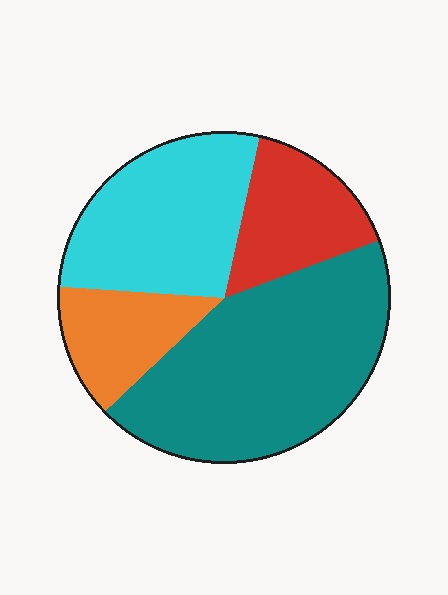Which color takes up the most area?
Teal, at roughly 45%.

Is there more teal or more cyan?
Teal.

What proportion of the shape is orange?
Orange covers around 15% of the shape.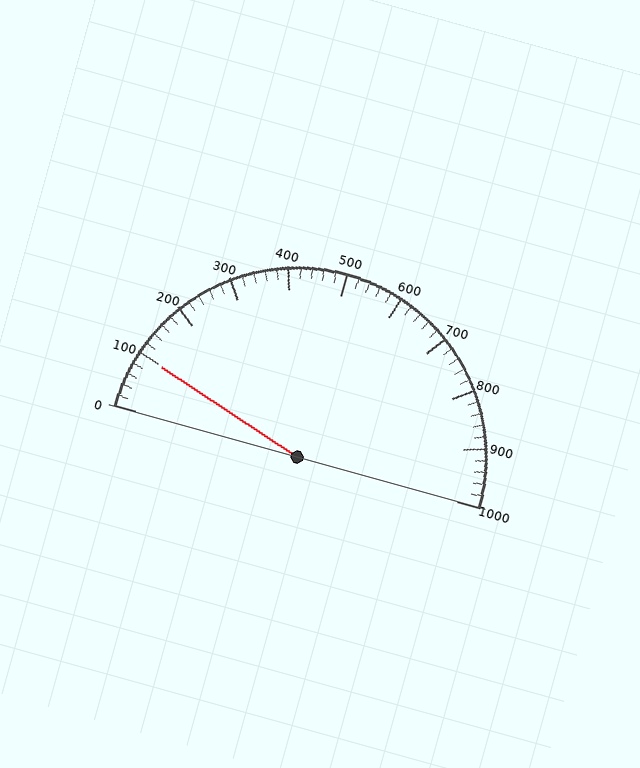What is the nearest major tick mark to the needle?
The nearest major tick mark is 100.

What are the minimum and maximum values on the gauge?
The gauge ranges from 0 to 1000.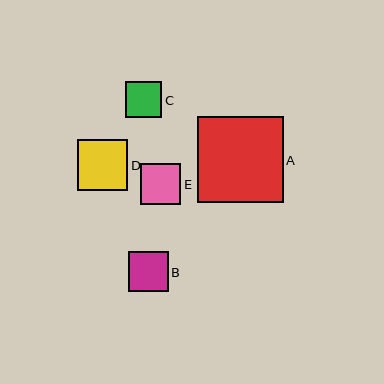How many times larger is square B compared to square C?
Square B is approximately 1.1 times the size of square C.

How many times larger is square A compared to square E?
Square A is approximately 2.1 times the size of square E.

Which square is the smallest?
Square C is the smallest with a size of approximately 36 pixels.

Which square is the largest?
Square A is the largest with a size of approximately 86 pixels.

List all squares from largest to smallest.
From largest to smallest: A, D, E, B, C.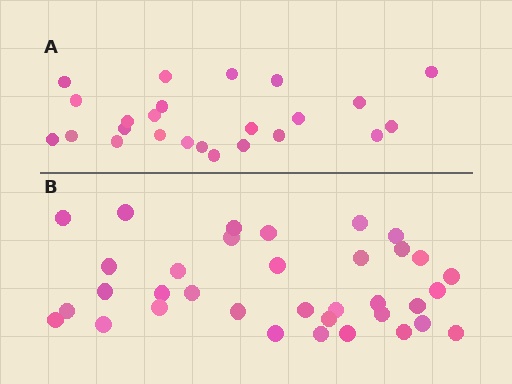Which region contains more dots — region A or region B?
Region B (the bottom region) has more dots.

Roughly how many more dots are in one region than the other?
Region B has roughly 12 or so more dots than region A.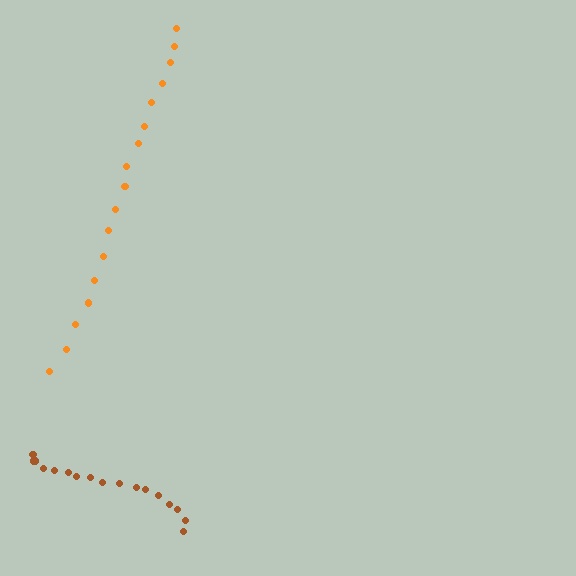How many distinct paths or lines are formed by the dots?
There are 2 distinct paths.